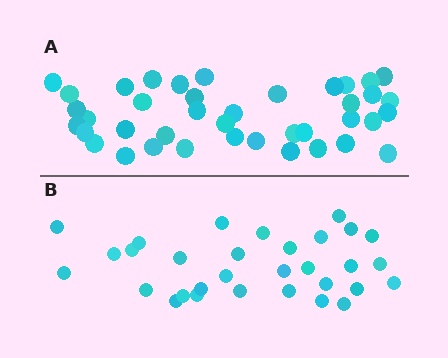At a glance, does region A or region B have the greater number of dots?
Region A (the top region) has more dots.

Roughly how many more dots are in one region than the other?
Region A has roughly 8 or so more dots than region B.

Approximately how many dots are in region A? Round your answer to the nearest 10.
About 40 dots.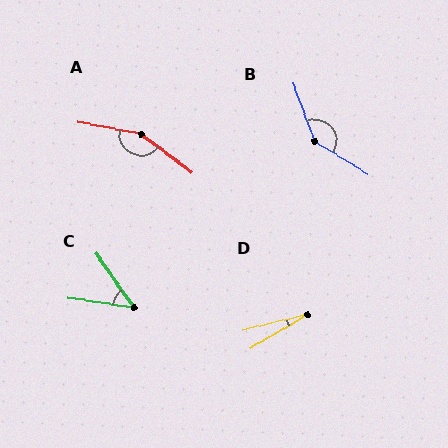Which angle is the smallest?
D, at approximately 18 degrees.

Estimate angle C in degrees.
Approximately 47 degrees.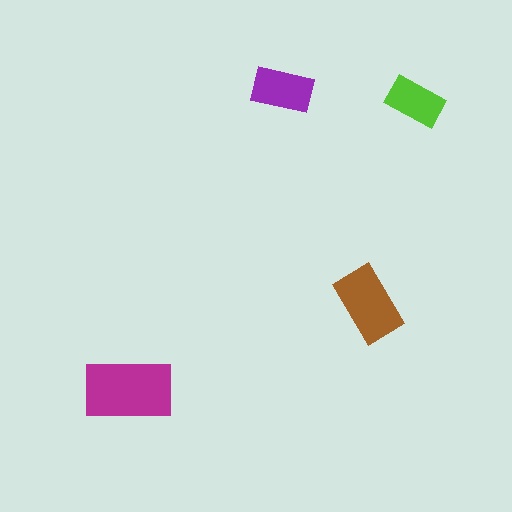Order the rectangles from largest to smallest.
the magenta one, the brown one, the purple one, the lime one.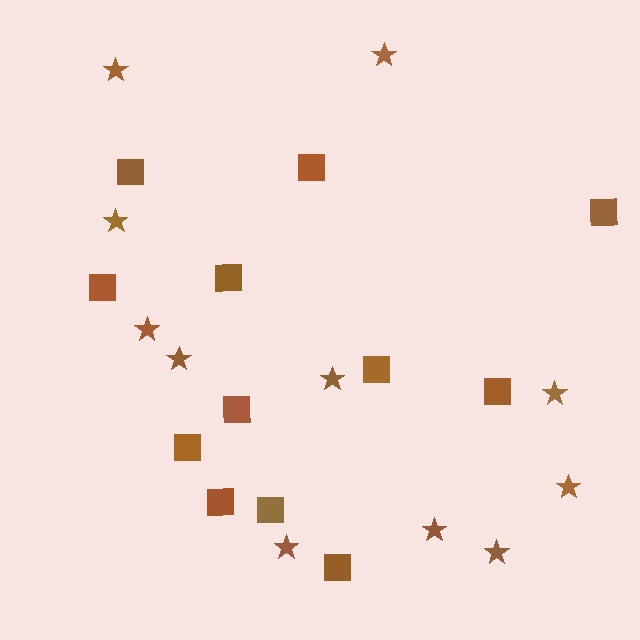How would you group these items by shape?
There are 2 groups: one group of squares (12) and one group of stars (11).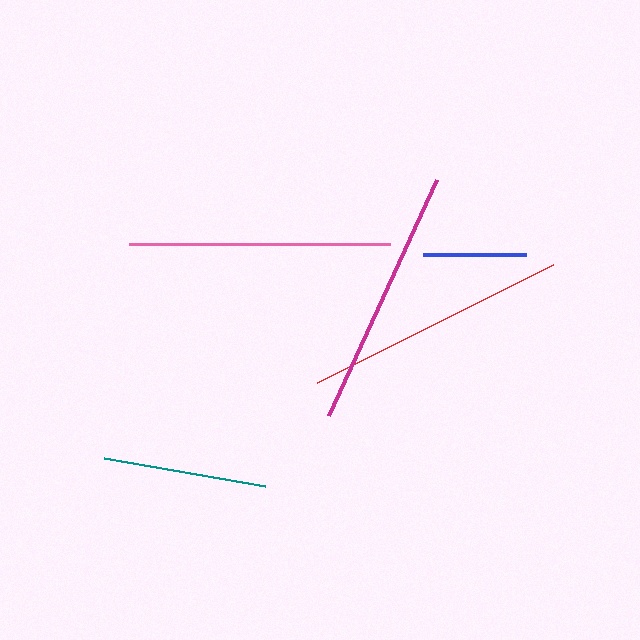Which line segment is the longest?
The red line is the longest at approximately 264 pixels.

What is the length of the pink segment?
The pink segment is approximately 261 pixels long.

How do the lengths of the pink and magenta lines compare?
The pink and magenta lines are approximately the same length.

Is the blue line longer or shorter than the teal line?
The teal line is longer than the blue line.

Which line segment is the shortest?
The blue line is the shortest at approximately 103 pixels.